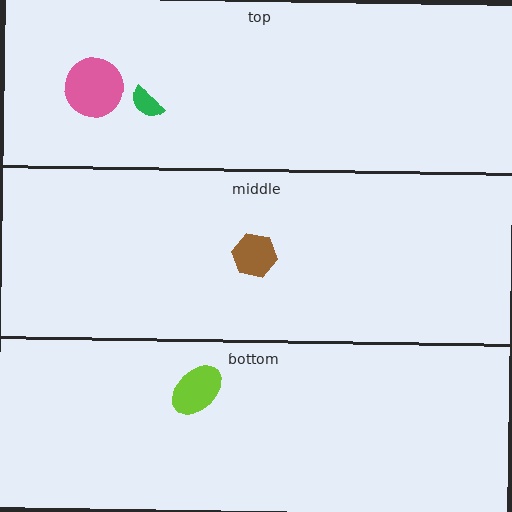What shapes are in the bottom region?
The lime ellipse.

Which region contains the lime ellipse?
The bottom region.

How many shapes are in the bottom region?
1.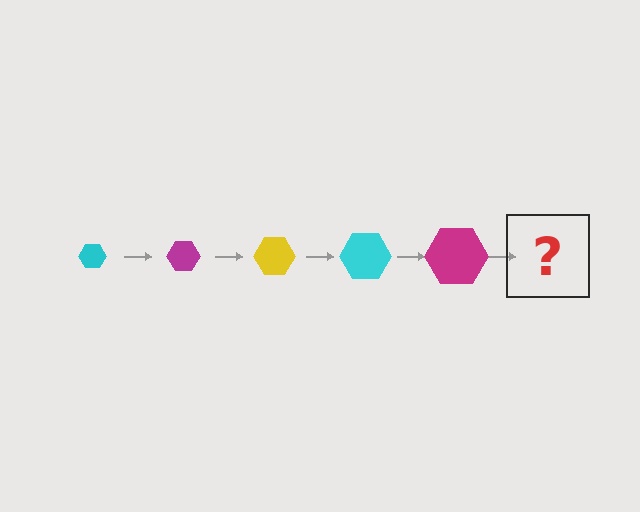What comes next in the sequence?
The next element should be a yellow hexagon, larger than the previous one.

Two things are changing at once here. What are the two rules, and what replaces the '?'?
The two rules are that the hexagon grows larger each step and the color cycles through cyan, magenta, and yellow. The '?' should be a yellow hexagon, larger than the previous one.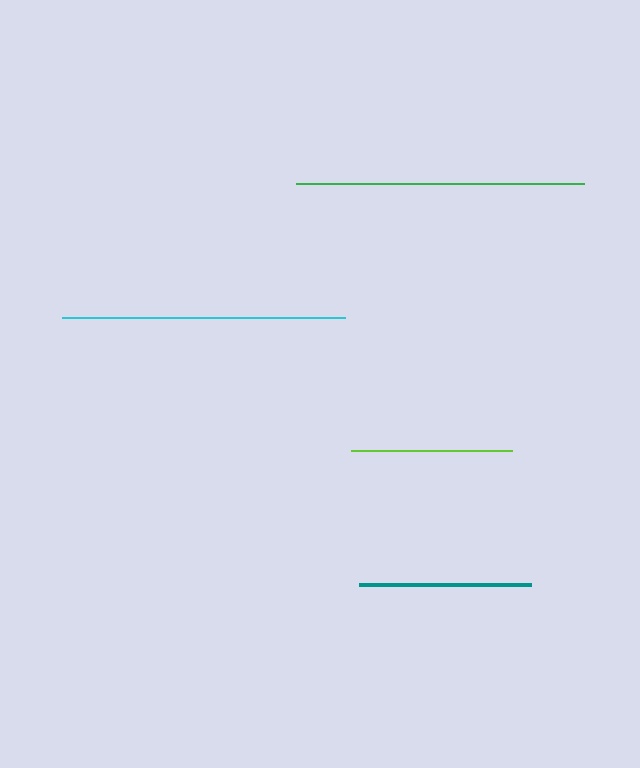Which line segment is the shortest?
The lime line is the shortest at approximately 161 pixels.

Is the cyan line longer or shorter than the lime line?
The cyan line is longer than the lime line.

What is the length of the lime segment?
The lime segment is approximately 161 pixels long.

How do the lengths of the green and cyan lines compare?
The green and cyan lines are approximately the same length.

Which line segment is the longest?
The green line is the longest at approximately 288 pixels.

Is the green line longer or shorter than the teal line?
The green line is longer than the teal line.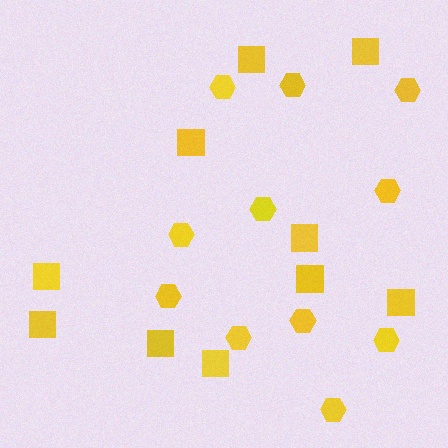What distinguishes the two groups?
There are 2 groups: one group of squares (10) and one group of hexagons (11).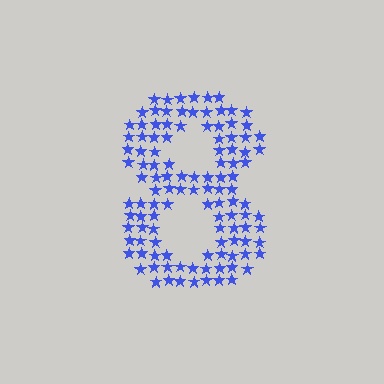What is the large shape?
The large shape is the digit 8.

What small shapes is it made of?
It is made of small stars.